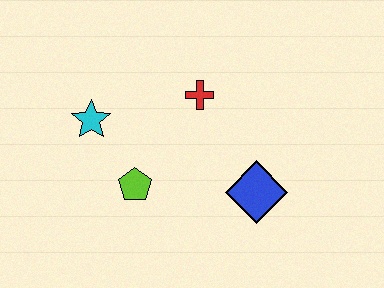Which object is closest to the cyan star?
The lime pentagon is closest to the cyan star.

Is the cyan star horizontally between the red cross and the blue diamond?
No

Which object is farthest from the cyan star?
The blue diamond is farthest from the cyan star.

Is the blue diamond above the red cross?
No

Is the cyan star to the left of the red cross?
Yes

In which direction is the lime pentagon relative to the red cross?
The lime pentagon is below the red cross.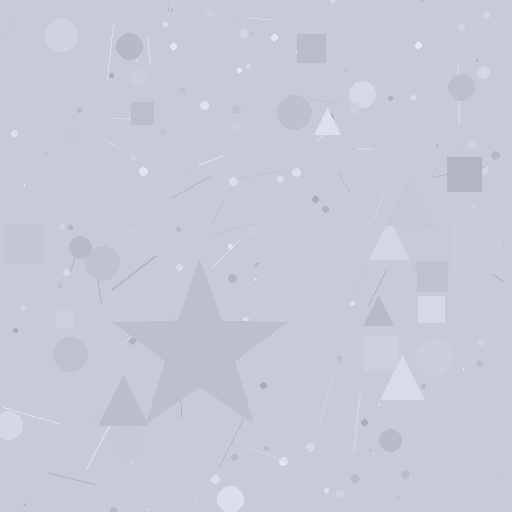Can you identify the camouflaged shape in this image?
The camouflaged shape is a star.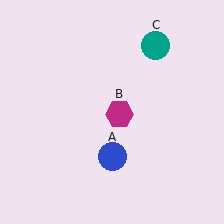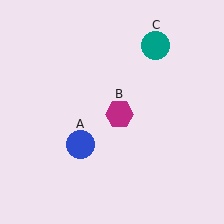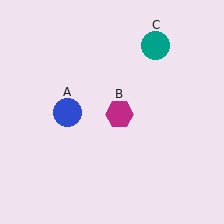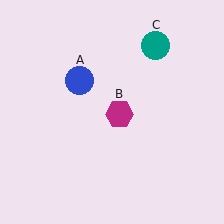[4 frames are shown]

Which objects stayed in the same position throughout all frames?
Magenta hexagon (object B) and teal circle (object C) remained stationary.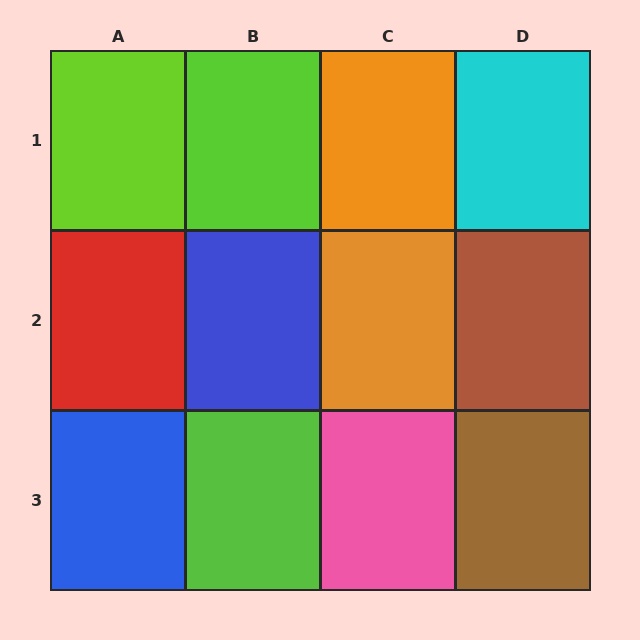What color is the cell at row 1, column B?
Lime.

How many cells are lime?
3 cells are lime.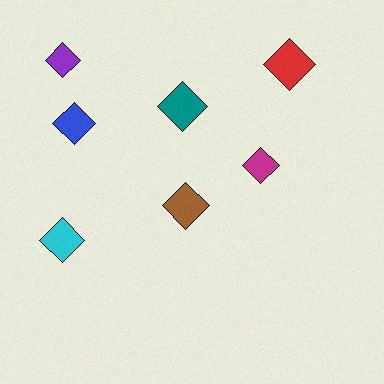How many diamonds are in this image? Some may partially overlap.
There are 7 diamonds.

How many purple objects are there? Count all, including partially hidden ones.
There is 1 purple object.